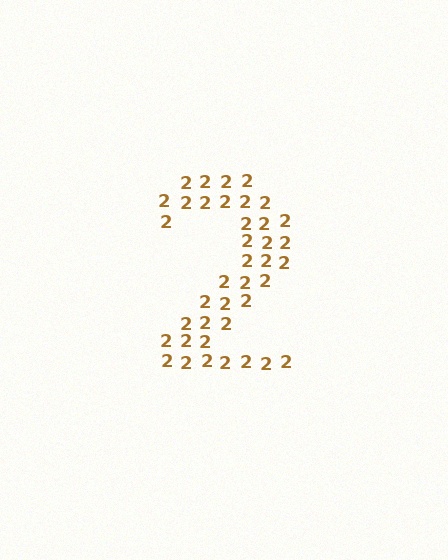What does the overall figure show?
The overall figure shows the digit 2.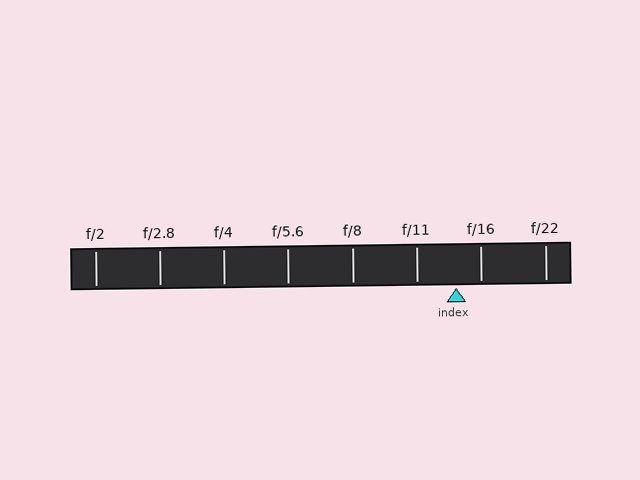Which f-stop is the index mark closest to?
The index mark is closest to f/16.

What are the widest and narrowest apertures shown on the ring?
The widest aperture shown is f/2 and the narrowest is f/22.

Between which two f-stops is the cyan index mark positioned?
The index mark is between f/11 and f/16.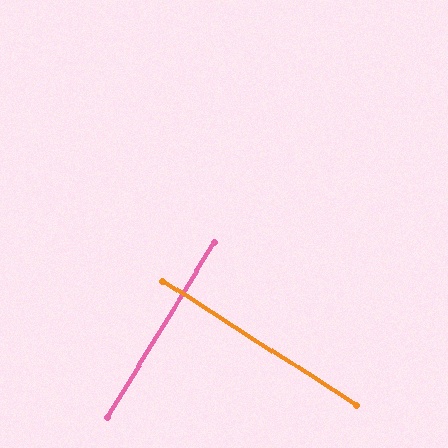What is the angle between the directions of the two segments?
Approximately 89 degrees.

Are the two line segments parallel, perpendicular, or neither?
Perpendicular — they meet at approximately 89°.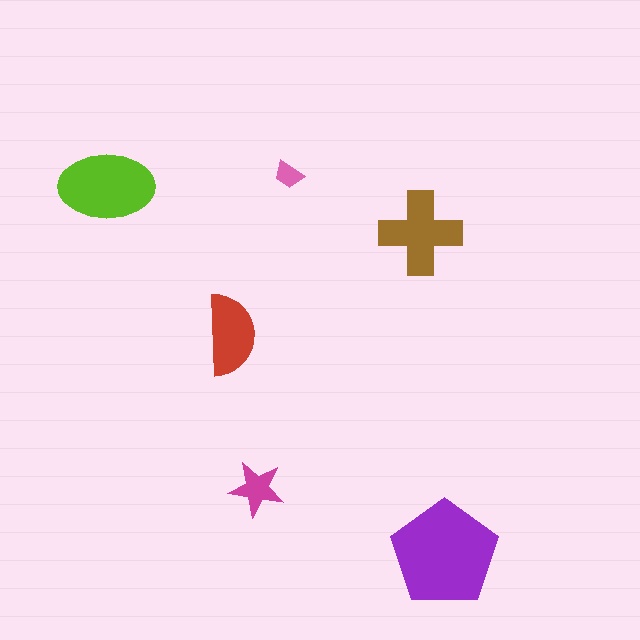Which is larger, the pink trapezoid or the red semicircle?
The red semicircle.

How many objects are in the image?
There are 6 objects in the image.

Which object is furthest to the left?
The lime ellipse is leftmost.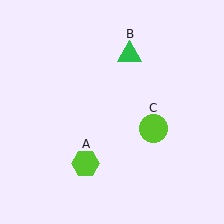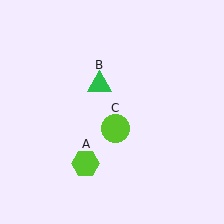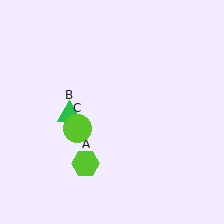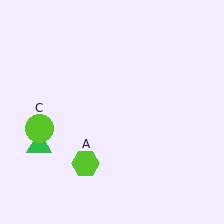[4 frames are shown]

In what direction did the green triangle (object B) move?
The green triangle (object B) moved down and to the left.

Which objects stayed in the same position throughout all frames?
Lime hexagon (object A) remained stationary.